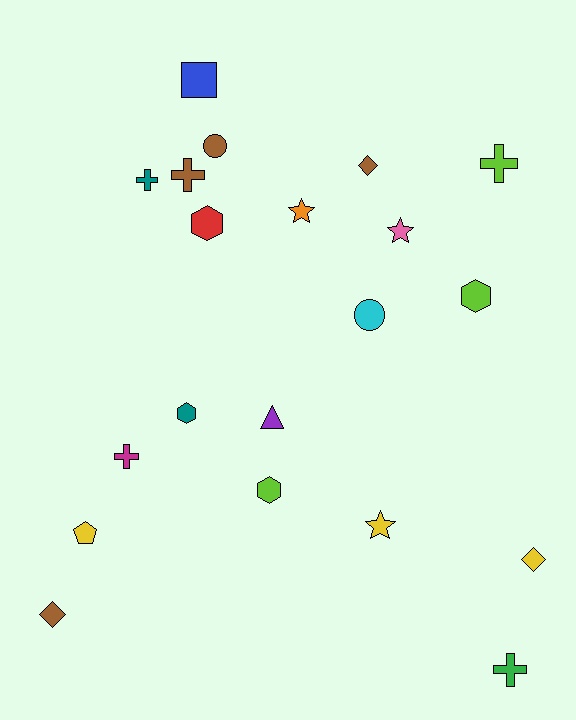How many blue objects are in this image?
There is 1 blue object.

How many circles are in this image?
There are 2 circles.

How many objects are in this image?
There are 20 objects.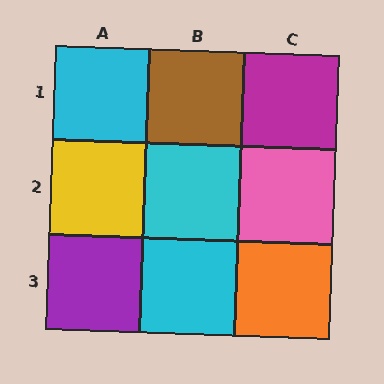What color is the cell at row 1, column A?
Cyan.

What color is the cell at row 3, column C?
Orange.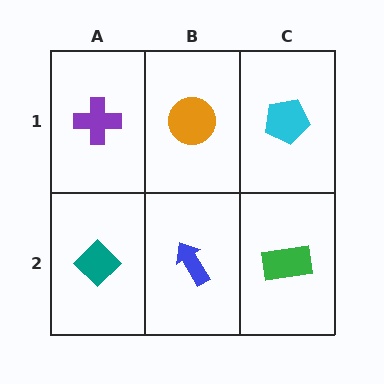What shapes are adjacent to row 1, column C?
A green rectangle (row 2, column C), an orange circle (row 1, column B).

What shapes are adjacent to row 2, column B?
An orange circle (row 1, column B), a teal diamond (row 2, column A), a green rectangle (row 2, column C).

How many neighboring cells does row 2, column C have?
2.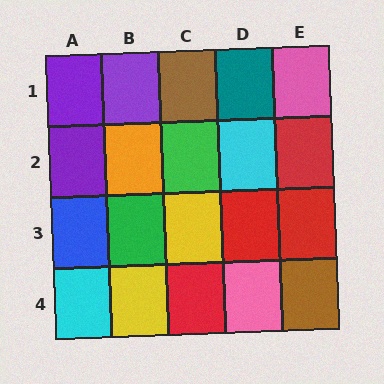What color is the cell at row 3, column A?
Blue.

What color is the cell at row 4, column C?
Red.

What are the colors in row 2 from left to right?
Purple, orange, green, cyan, red.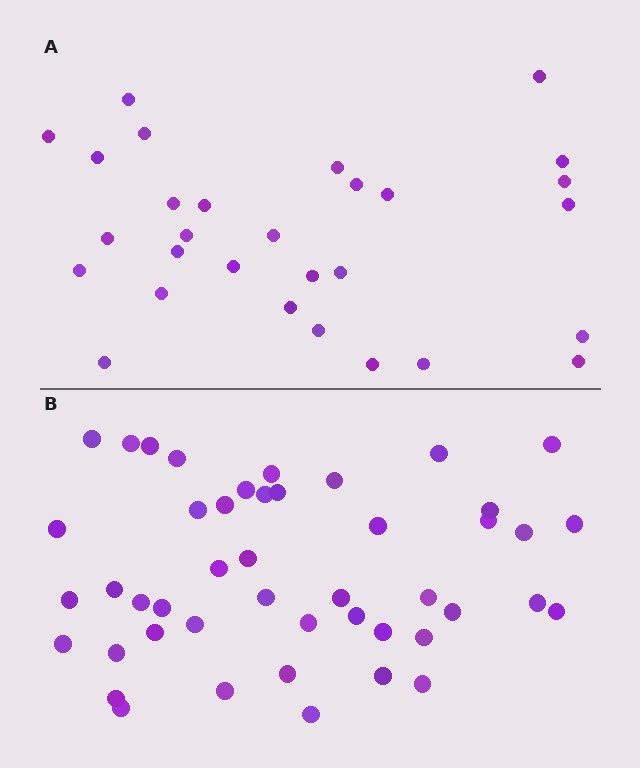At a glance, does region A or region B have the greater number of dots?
Region B (the bottom region) has more dots.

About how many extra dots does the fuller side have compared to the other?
Region B has approximately 15 more dots than region A.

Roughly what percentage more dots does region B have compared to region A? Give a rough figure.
About 60% more.